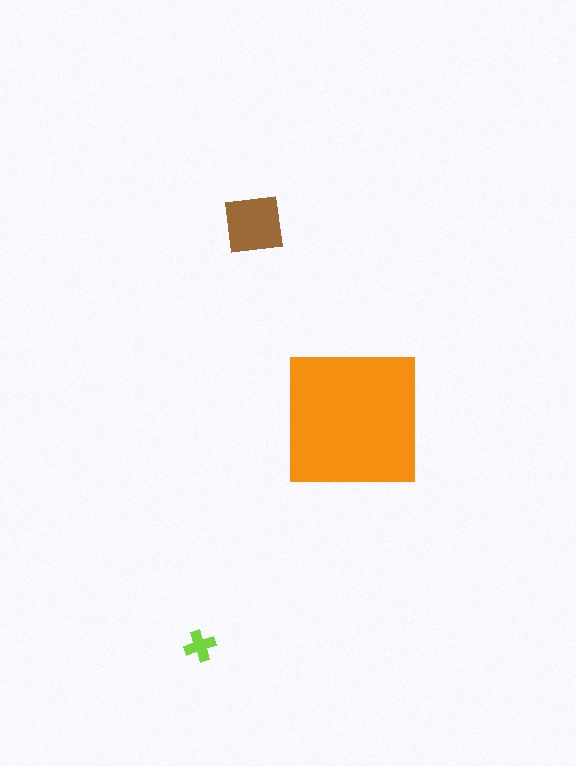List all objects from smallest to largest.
The lime cross, the brown square, the orange square.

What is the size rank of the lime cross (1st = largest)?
3rd.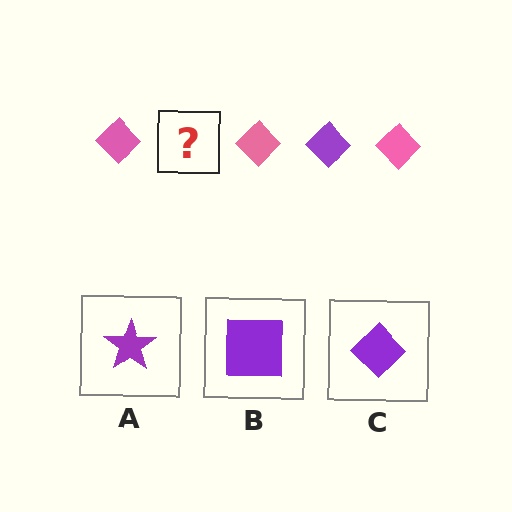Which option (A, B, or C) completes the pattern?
C.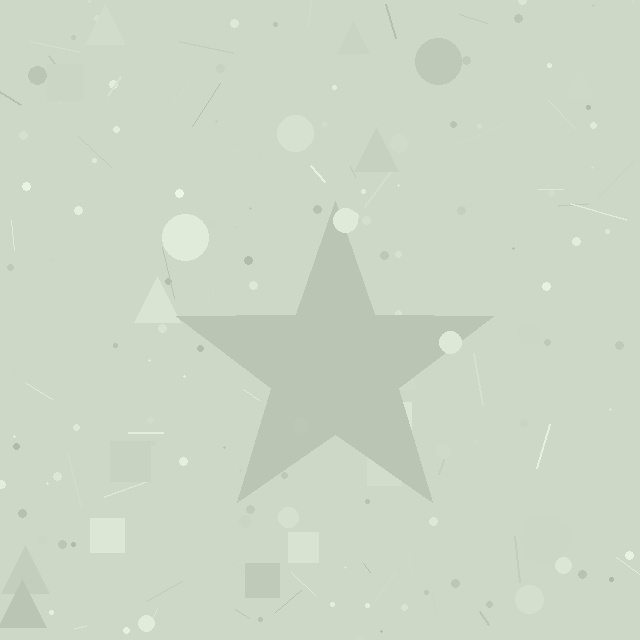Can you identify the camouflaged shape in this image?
The camouflaged shape is a star.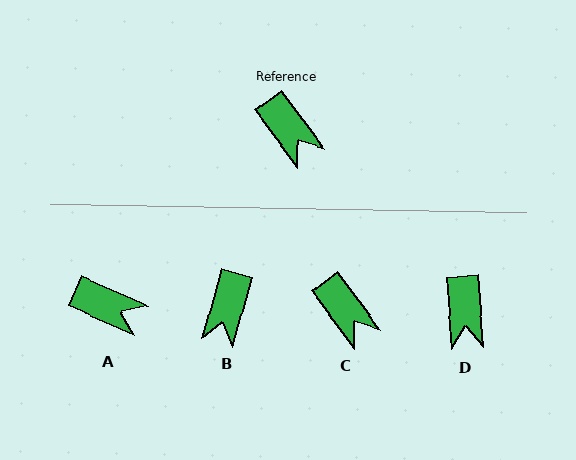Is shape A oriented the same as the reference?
No, it is off by about 29 degrees.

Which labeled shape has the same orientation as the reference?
C.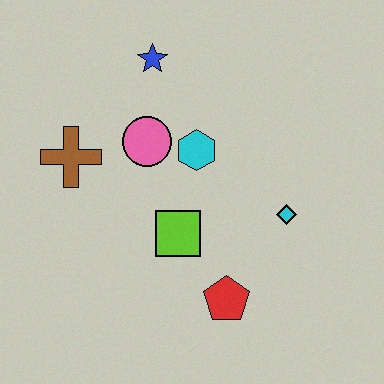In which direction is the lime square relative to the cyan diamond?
The lime square is to the left of the cyan diamond.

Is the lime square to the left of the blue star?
No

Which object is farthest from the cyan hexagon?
The red pentagon is farthest from the cyan hexagon.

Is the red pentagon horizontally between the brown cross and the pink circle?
No